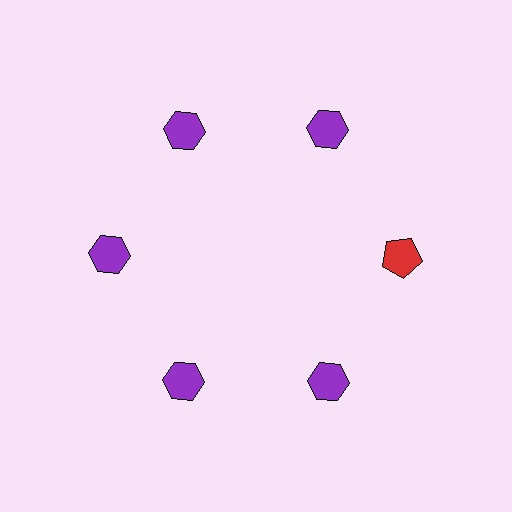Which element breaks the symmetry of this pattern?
The red pentagon at roughly the 3 o'clock position breaks the symmetry. All other shapes are purple hexagons.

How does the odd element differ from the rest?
It differs in both color (red instead of purple) and shape (pentagon instead of hexagon).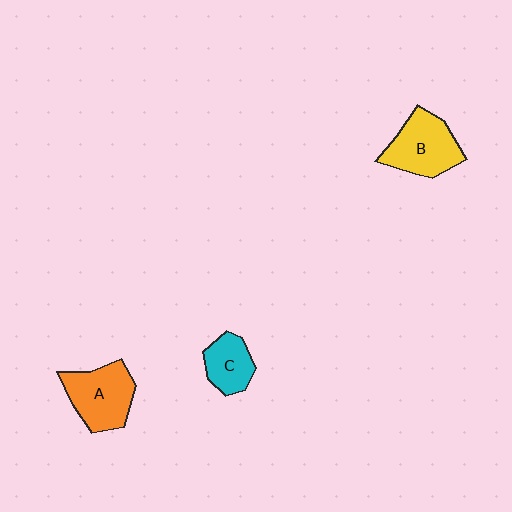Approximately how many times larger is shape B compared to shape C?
Approximately 1.6 times.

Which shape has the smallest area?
Shape C (cyan).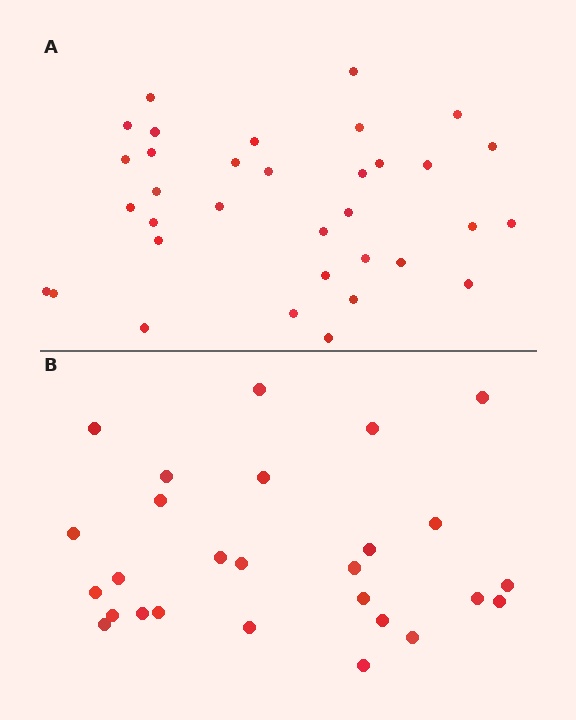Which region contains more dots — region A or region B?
Region A (the top region) has more dots.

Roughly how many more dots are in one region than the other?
Region A has roughly 8 or so more dots than region B.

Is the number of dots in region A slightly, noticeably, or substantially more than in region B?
Region A has noticeably more, but not dramatically so. The ratio is roughly 1.3 to 1.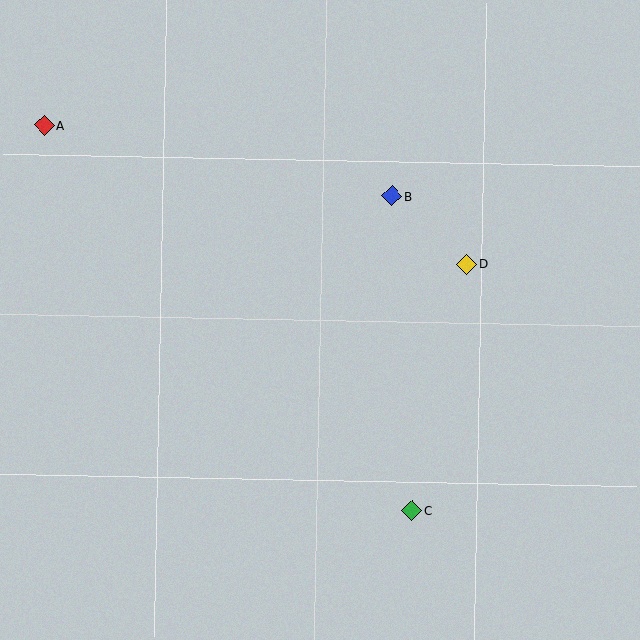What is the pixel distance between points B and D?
The distance between B and D is 101 pixels.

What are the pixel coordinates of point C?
Point C is at (412, 510).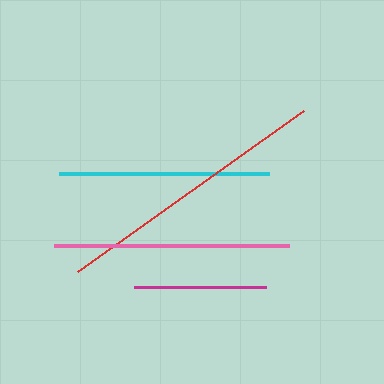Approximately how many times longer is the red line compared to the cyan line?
The red line is approximately 1.3 times the length of the cyan line.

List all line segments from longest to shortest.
From longest to shortest: red, pink, cyan, magenta.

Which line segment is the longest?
The red line is the longest at approximately 277 pixels.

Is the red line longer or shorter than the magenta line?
The red line is longer than the magenta line.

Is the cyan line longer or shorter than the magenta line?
The cyan line is longer than the magenta line.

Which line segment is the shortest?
The magenta line is the shortest at approximately 132 pixels.